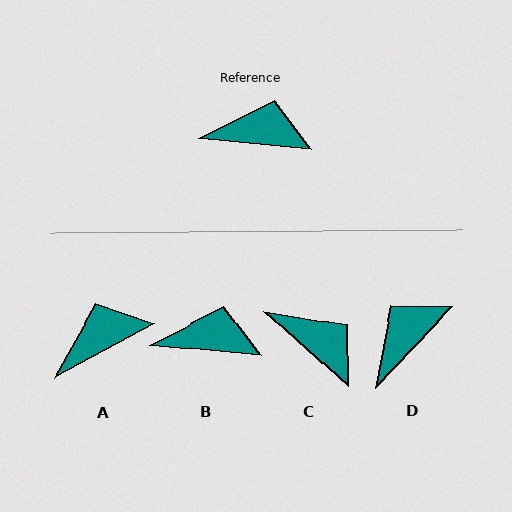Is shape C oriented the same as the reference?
No, it is off by about 36 degrees.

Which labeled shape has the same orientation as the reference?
B.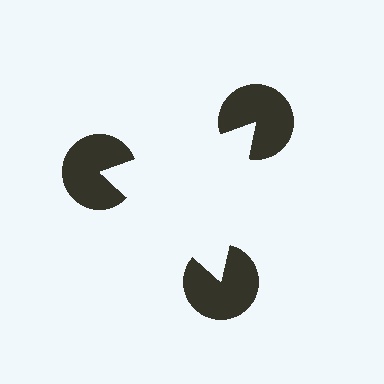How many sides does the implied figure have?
3 sides.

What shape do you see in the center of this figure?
An illusory triangle — its edges are inferred from the aligned wedge cuts in the pac-man discs, not physically drawn.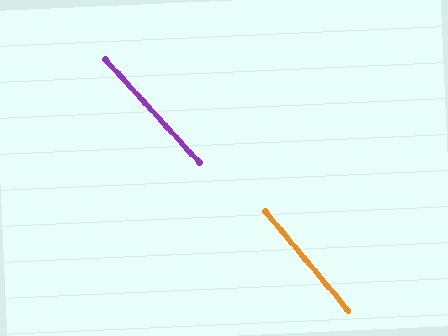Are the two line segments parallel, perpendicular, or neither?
Parallel — their directions differ by only 2.0°.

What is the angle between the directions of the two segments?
Approximately 2 degrees.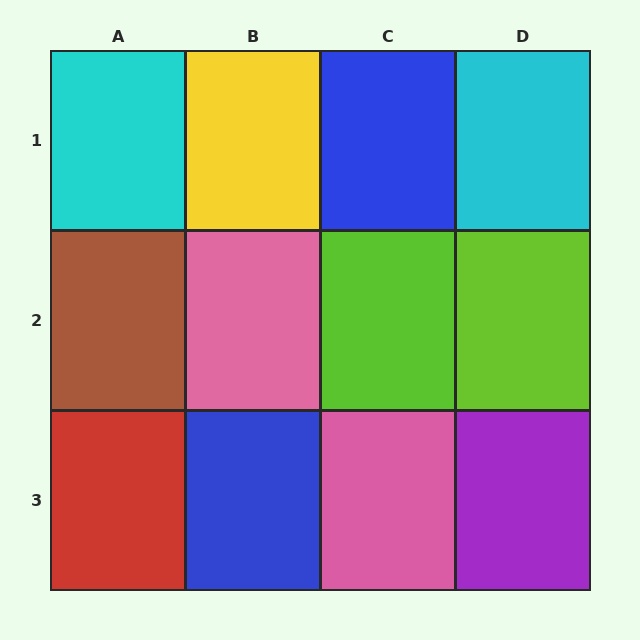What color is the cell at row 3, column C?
Pink.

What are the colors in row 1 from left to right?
Cyan, yellow, blue, cyan.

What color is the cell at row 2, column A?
Brown.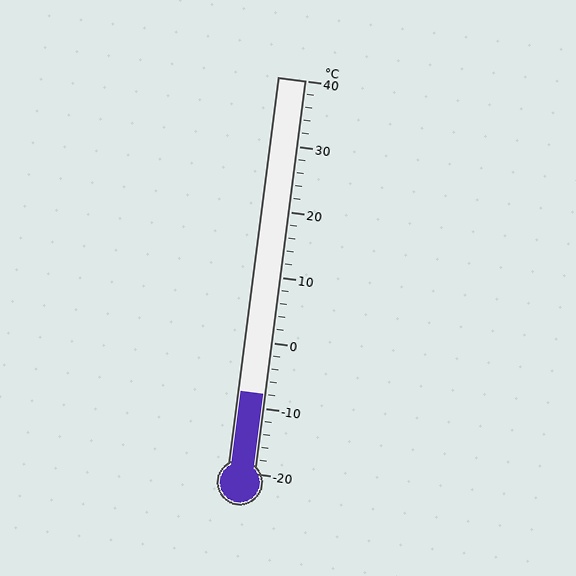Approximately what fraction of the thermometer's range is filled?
The thermometer is filled to approximately 20% of its range.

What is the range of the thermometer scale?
The thermometer scale ranges from -20°C to 40°C.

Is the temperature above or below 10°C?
The temperature is below 10°C.